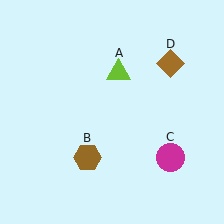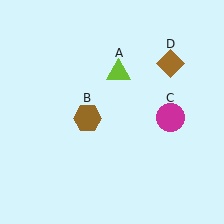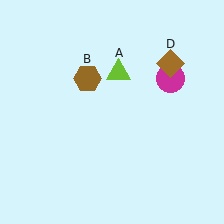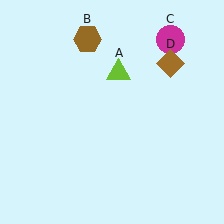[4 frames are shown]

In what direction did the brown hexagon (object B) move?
The brown hexagon (object B) moved up.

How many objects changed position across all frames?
2 objects changed position: brown hexagon (object B), magenta circle (object C).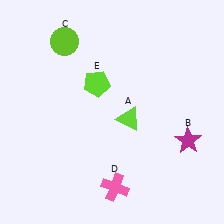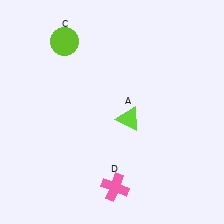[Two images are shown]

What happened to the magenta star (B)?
The magenta star (B) was removed in Image 2. It was in the bottom-right area of Image 1.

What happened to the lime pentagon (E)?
The lime pentagon (E) was removed in Image 2. It was in the top-left area of Image 1.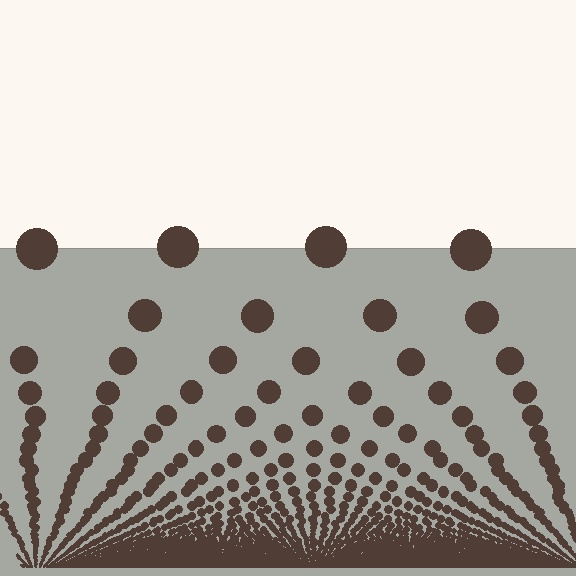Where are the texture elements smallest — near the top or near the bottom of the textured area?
Near the bottom.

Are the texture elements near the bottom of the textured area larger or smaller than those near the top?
Smaller. The gradient is inverted — elements near the bottom are smaller and denser.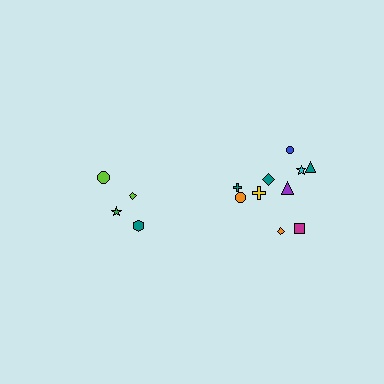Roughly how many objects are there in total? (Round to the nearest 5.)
Roughly 15 objects in total.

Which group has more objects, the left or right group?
The right group.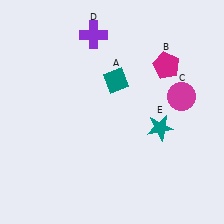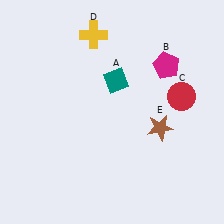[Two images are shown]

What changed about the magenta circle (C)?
In Image 1, C is magenta. In Image 2, it changed to red.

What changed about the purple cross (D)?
In Image 1, D is purple. In Image 2, it changed to yellow.